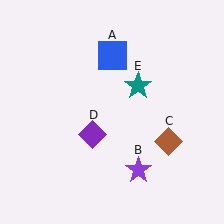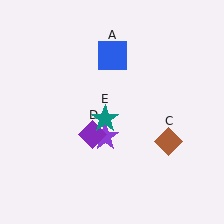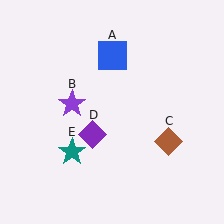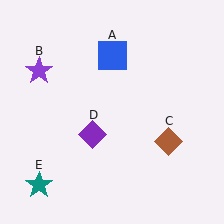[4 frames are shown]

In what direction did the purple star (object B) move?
The purple star (object B) moved up and to the left.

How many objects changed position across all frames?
2 objects changed position: purple star (object B), teal star (object E).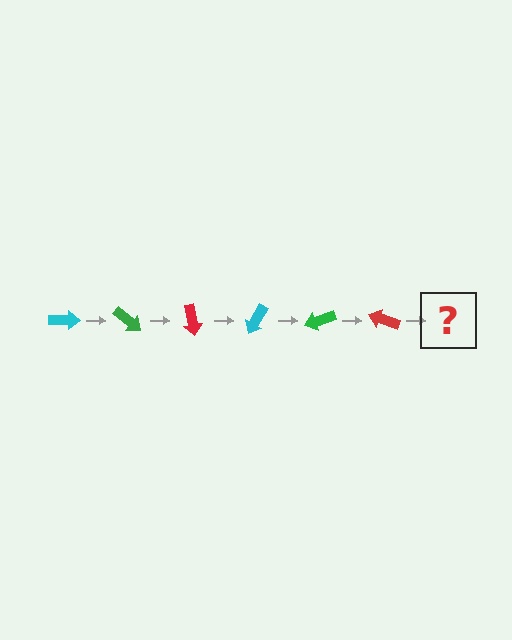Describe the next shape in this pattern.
It should be a cyan arrow, rotated 240 degrees from the start.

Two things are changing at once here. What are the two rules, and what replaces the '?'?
The two rules are that it rotates 40 degrees each step and the color cycles through cyan, green, and red. The '?' should be a cyan arrow, rotated 240 degrees from the start.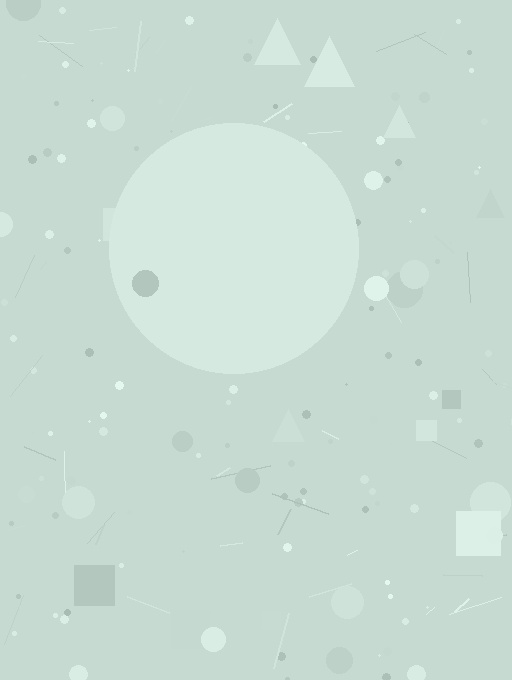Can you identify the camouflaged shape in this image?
The camouflaged shape is a circle.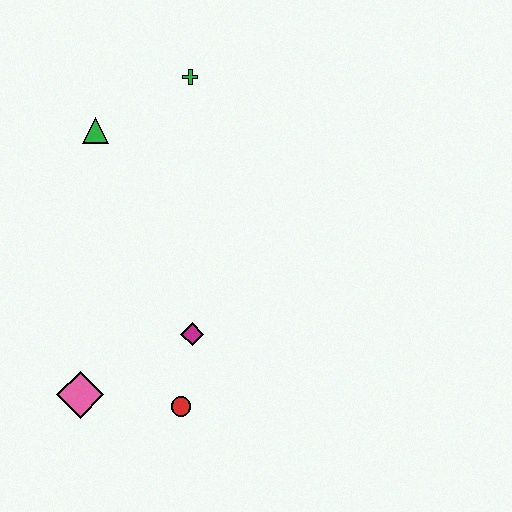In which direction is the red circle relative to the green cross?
The red circle is below the green cross.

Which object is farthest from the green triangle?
The red circle is farthest from the green triangle.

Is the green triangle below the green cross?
Yes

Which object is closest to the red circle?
The magenta diamond is closest to the red circle.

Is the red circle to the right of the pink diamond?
Yes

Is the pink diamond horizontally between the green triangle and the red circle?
No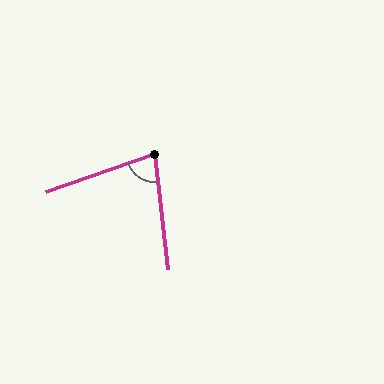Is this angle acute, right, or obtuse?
It is acute.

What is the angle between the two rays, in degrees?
Approximately 77 degrees.